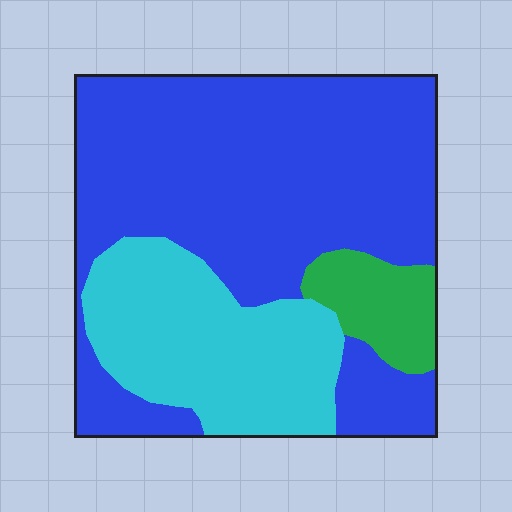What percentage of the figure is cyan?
Cyan covers around 25% of the figure.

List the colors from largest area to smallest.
From largest to smallest: blue, cyan, green.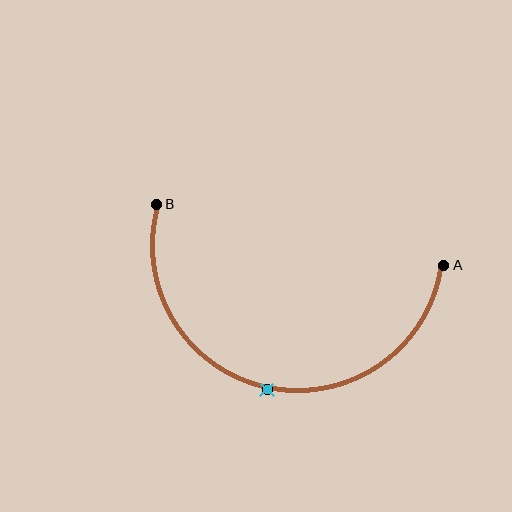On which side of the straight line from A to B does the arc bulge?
The arc bulges below the straight line connecting A and B.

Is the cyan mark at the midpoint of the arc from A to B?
Yes. The cyan mark lies on the arc at equal arc-length from both A and B — it is the arc midpoint.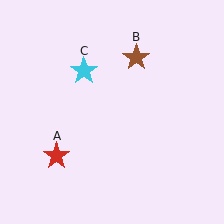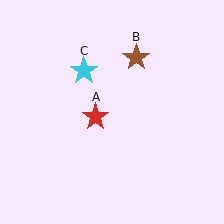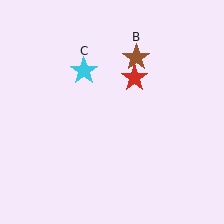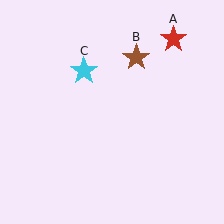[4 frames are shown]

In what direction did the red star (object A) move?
The red star (object A) moved up and to the right.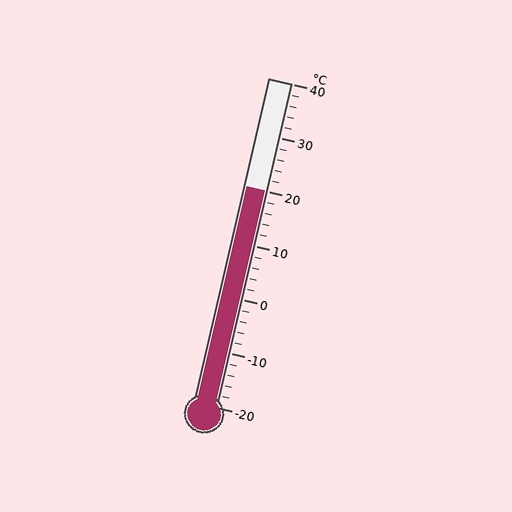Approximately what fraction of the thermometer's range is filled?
The thermometer is filled to approximately 65% of its range.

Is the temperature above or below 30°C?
The temperature is below 30°C.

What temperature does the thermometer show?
The thermometer shows approximately 20°C.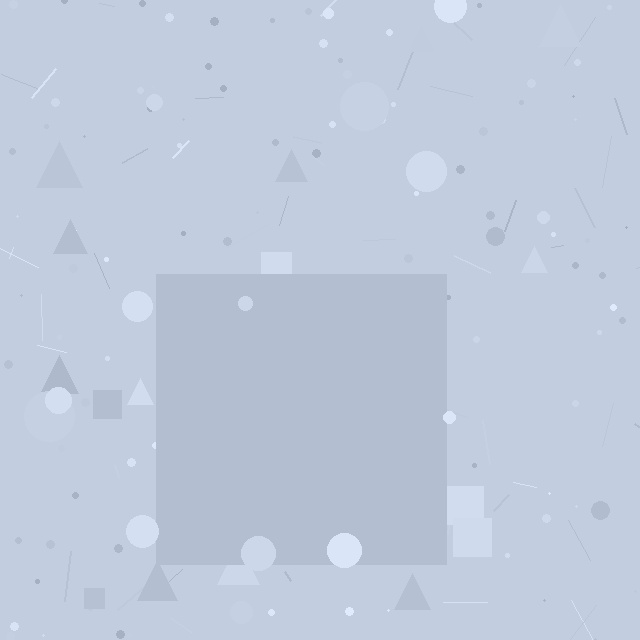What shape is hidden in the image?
A square is hidden in the image.